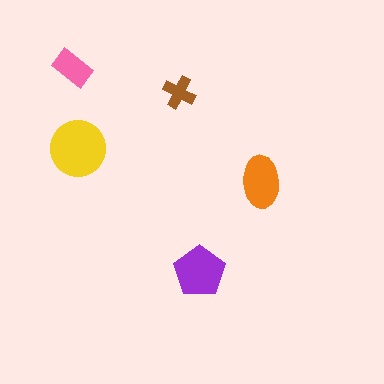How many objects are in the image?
There are 5 objects in the image.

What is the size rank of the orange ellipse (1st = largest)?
3rd.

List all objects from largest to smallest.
The yellow circle, the purple pentagon, the orange ellipse, the pink rectangle, the brown cross.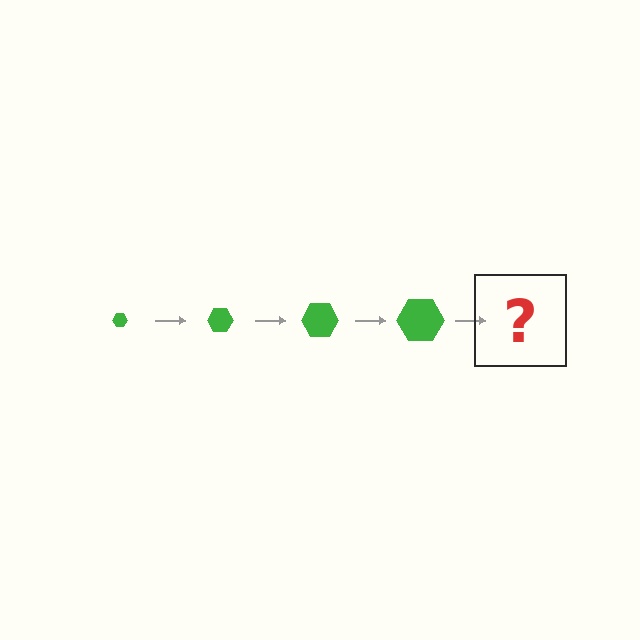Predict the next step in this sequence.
The next step is a green hexagon, larger than the previous one.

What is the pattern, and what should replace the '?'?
The pattern is that the hexagon gets progressively larger each step. The '?' should be a green hexagon, larger than the previous one.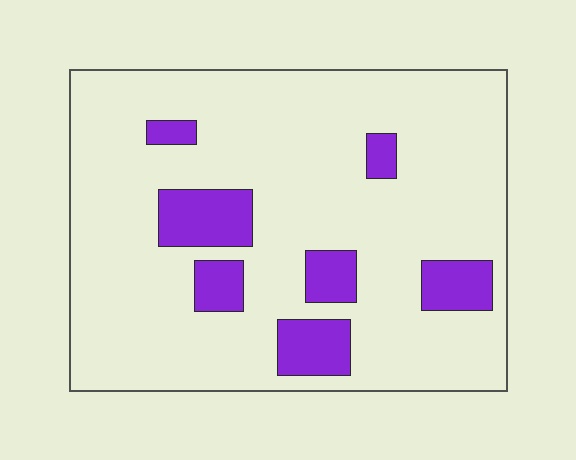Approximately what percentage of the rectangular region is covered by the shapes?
Approximately 15%.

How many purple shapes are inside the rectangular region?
7.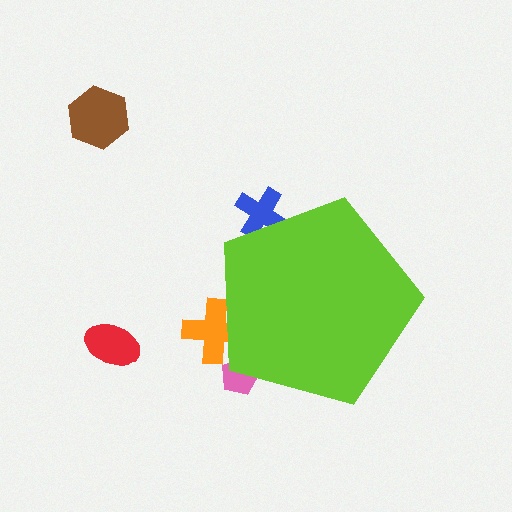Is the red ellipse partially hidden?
No, the red ellipse is fully visible.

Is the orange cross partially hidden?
Yes, the orange cross is partially hidden behind the lime pentagon.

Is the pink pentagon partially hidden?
Yes, the pink pentagon is partially hidden behind the lime pentagon.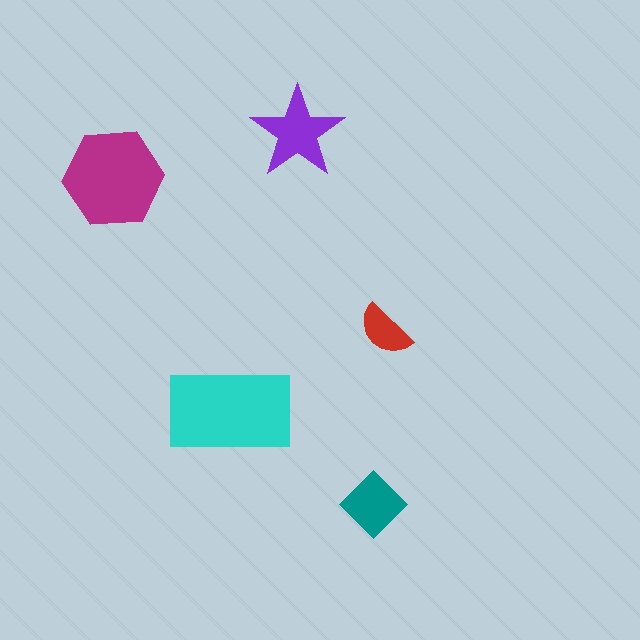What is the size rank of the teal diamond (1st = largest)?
4th.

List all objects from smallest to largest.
The red semicircle, the teal diamond, the purple star, the magenta hexagon, the cyan rectangle.